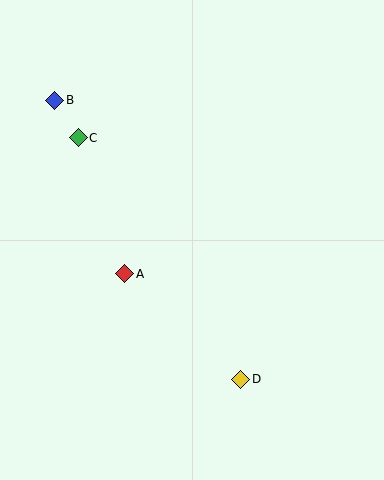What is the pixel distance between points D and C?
The distance between D and C is 291 pixels.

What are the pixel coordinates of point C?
Point C is at (78, 138).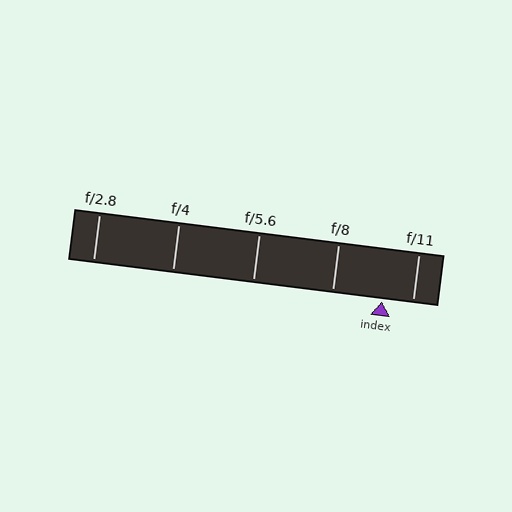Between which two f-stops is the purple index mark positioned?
The index mark is between f/8 and f/11.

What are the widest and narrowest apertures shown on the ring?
The widest aperture shown is f/2.8 and the narrowest is f/11.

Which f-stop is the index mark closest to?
The index mark is closest to f/11.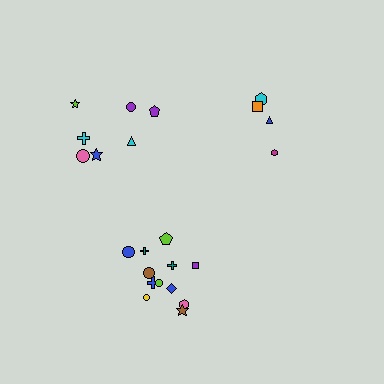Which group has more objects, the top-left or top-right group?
The top-left group.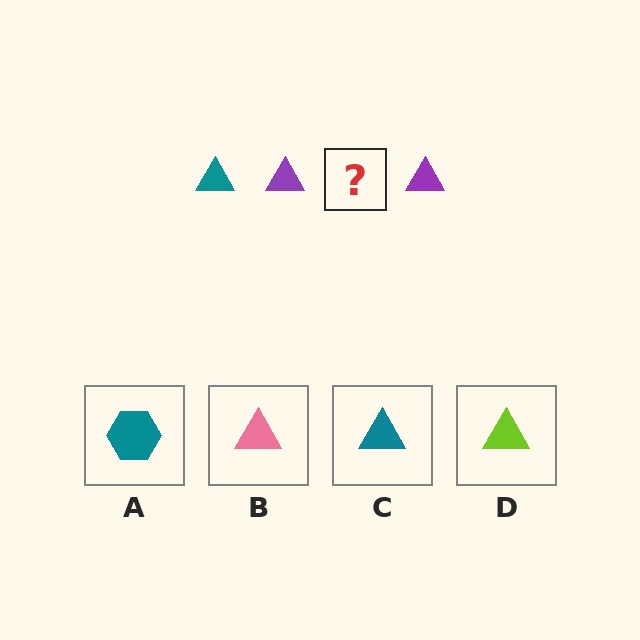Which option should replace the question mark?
Option C.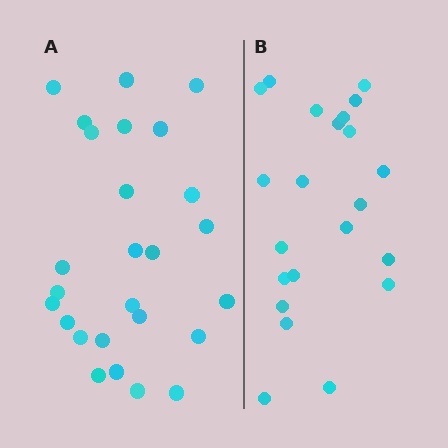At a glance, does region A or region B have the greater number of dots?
Region A (the left region) has more dots.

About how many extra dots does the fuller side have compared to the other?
Region A has about 4 more dots than region B.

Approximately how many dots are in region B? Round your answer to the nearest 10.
About 20 dots. (The exact count is 22, which rounds to 20.)